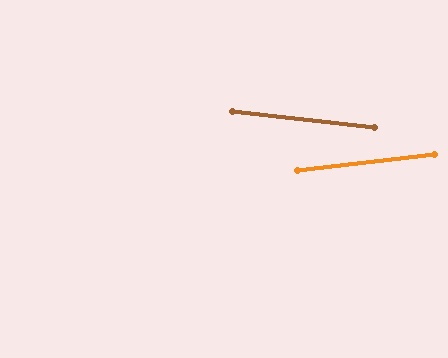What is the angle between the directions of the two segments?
Approximately 13 degrees.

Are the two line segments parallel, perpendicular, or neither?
Neither parallel nor perpendicular — they differ by about 13°.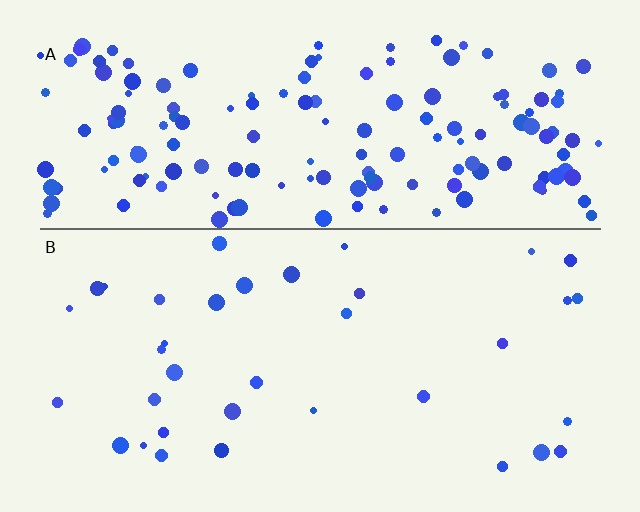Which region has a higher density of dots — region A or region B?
A (the top).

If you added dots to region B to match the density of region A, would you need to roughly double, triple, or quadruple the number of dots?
Approximately quadruple.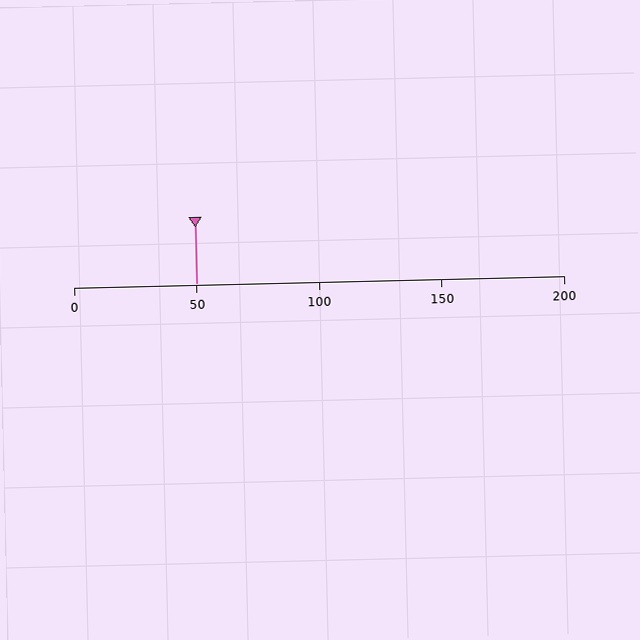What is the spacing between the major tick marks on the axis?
The major ticks are spaced 50 apart.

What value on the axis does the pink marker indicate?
The marker indicates approximately 50.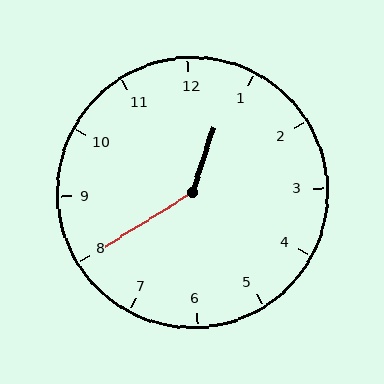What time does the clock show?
12:40.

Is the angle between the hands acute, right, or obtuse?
It is obtuse.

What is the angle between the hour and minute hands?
Approximately 140 degrees.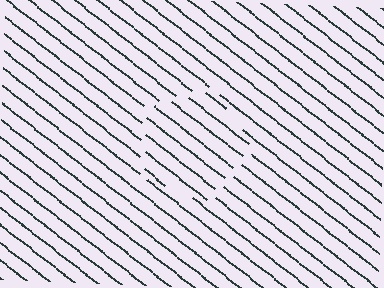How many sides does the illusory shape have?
5 sides — the line-ends trace a pentagon.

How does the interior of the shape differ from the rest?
The interior of the shape contains the same grating, shifted by half a period — the contour is defined by the phase discontinuity where line-ends from the inner and outer gratings abut.